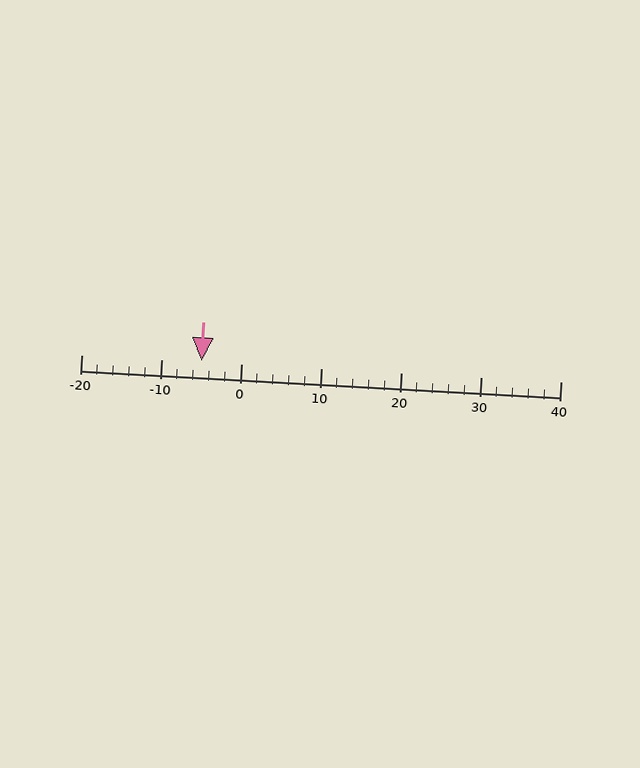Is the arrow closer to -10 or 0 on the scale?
The arrow is closer to 0.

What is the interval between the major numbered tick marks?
The major tick marks are spaced 10 units apart.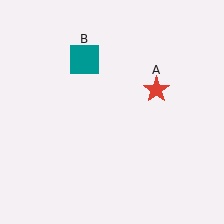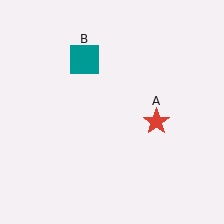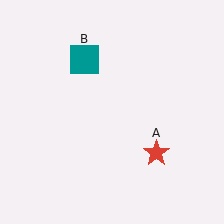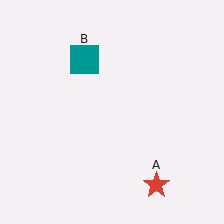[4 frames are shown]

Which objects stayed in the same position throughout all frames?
Teal square (object B) remained stationary.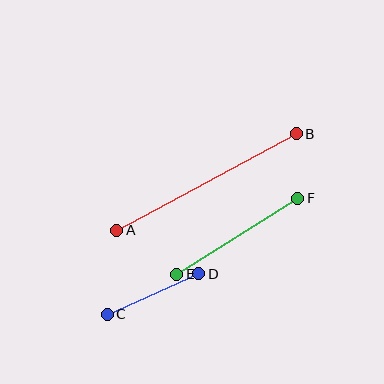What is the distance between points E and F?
The distance is approximately 143 pixels.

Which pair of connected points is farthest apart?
Points A and B are farthest apart.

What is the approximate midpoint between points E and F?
The midpoint is at approximately (237, 236) pixels.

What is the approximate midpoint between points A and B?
The midpoint is at approximately (207, 182) pixels.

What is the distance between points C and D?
The distance is approximately 100 pixels.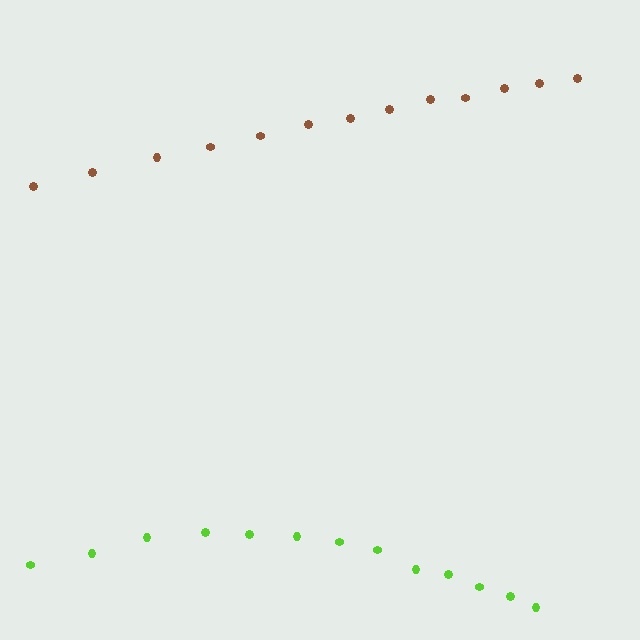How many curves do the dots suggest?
There are 2 distinct paths.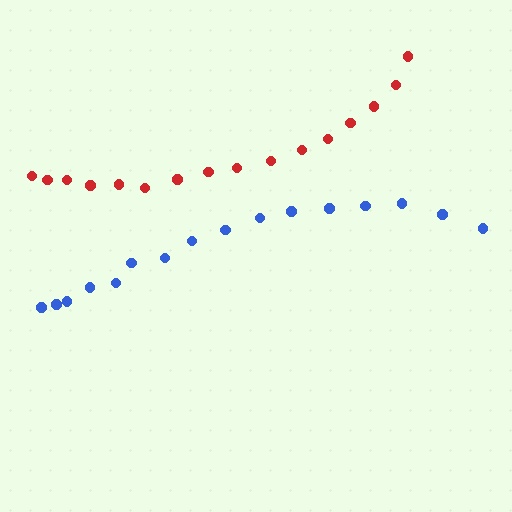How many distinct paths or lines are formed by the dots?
There are 2 distinct paths.